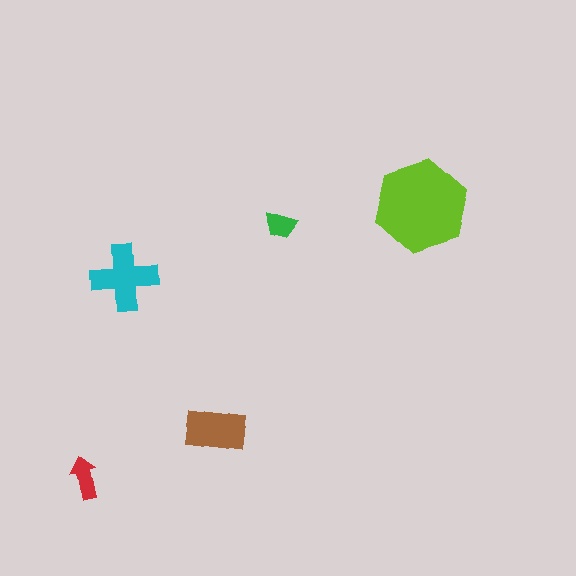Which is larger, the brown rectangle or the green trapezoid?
The brown rectangle.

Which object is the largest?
The lime hexagon.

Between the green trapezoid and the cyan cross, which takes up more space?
The cyan cross.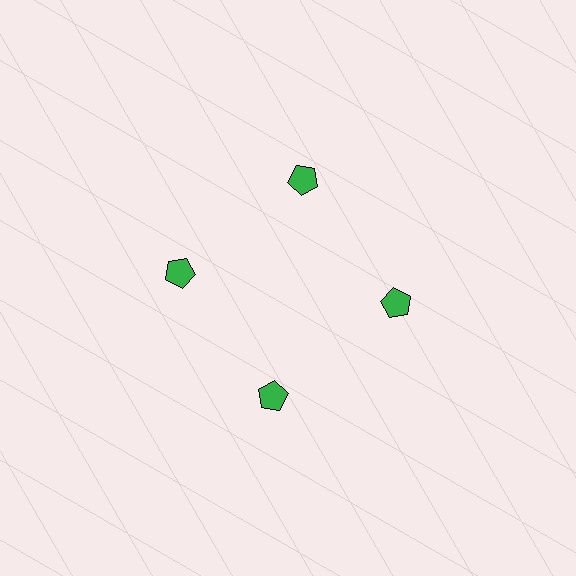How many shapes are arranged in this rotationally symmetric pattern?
There are 4 shapes, arranged in 4 groups of 1.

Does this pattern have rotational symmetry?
Yes, this pattern has 4-fold rotational symmetry. It looks the same after rotating 90 degrees around the center.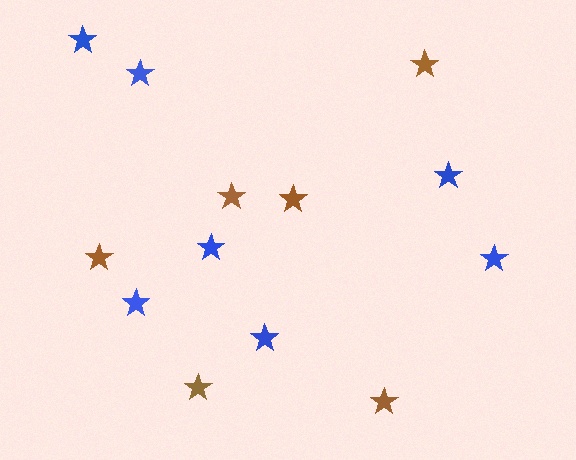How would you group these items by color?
There are 2 groups: one group of brown stars (6) and one group of blue stars (7).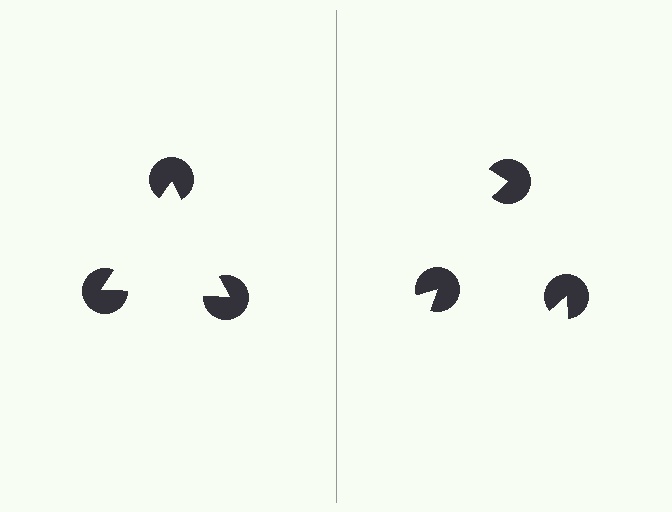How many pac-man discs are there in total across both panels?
6 — 3 on each side.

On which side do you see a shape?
An illusory triangle appears on the left side. On the right side the wedge cuts are rotated, so no coherent shape forms.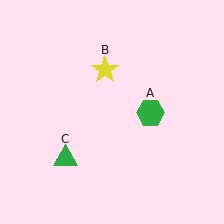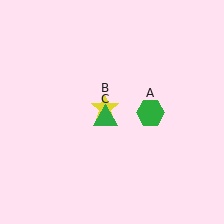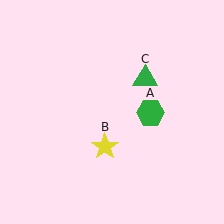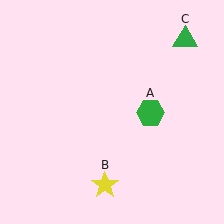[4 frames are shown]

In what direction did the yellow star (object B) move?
The yellow star (object B) moved down.